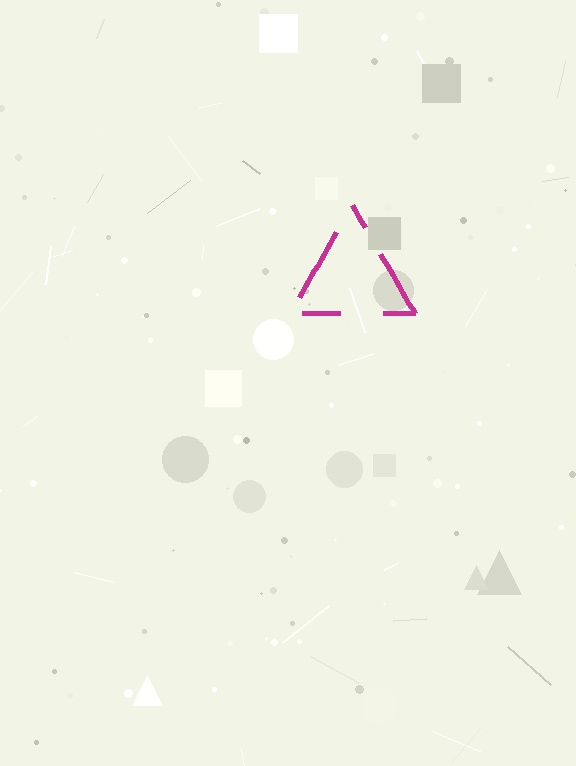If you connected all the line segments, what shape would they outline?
They would outline a triangle.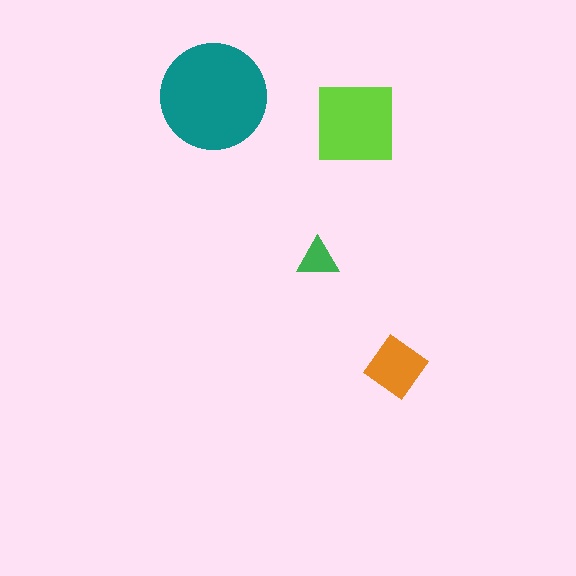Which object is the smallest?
The green triangle.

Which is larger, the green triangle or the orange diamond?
The orange diamond.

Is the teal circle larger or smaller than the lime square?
Larger.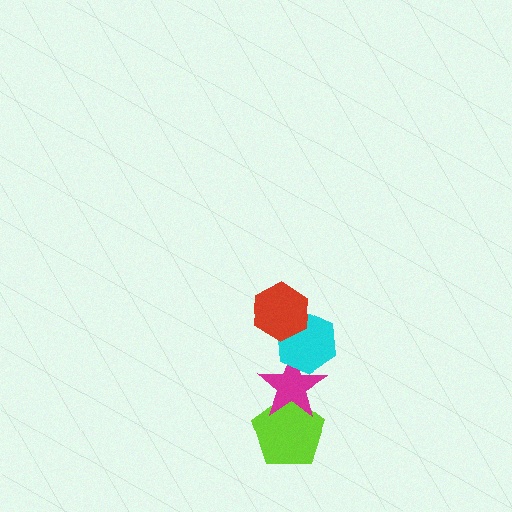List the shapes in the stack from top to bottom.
From top to bottom: the red hexagon, the cyan hexagon, the magenta star, the lime pentagon.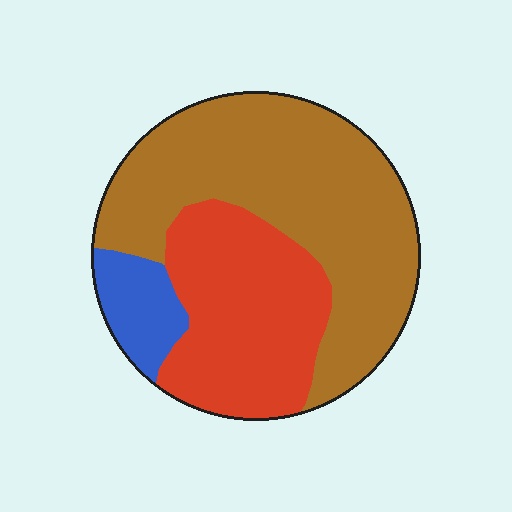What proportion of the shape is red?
Red covers around 35% of the shape.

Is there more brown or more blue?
Brown.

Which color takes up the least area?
Blue, at roughly 10%.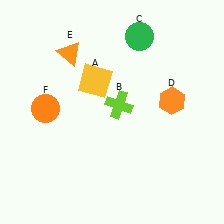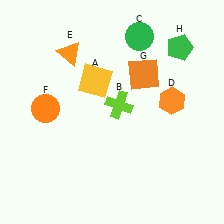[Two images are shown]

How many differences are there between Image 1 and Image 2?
There are 2 differences between the two images.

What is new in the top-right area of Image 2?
An orange square (G) was added in the top-right area of Image 2.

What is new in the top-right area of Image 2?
A green pentagon (H) was added in the top-right area of Image 2.